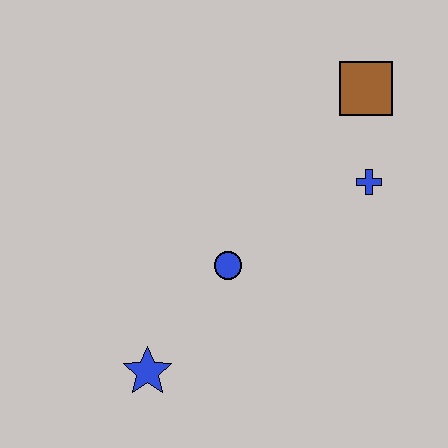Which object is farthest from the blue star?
The brown square is farthest from the blue star.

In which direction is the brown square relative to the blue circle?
The brown square is above the blue circle.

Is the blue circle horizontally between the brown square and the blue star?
Yes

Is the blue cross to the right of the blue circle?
Yes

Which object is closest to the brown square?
The blue cross is closest to the brown square.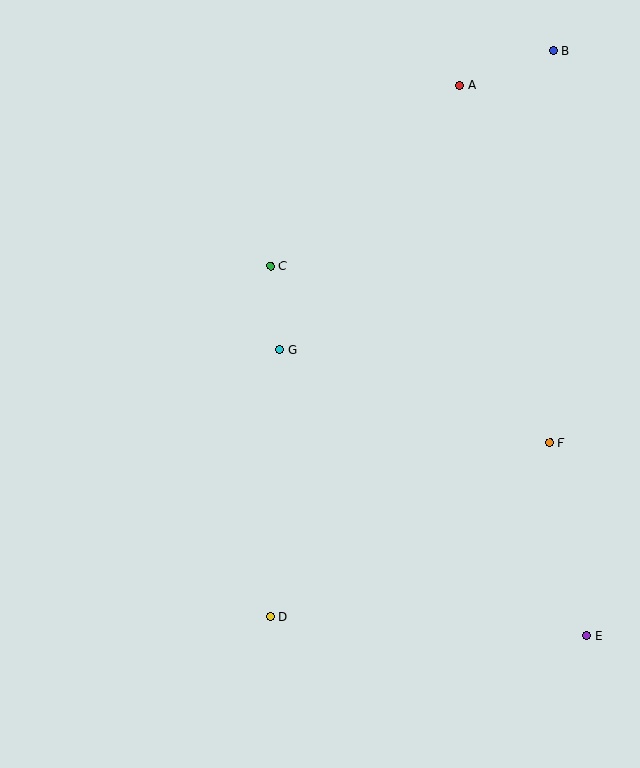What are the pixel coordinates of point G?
Point G is at (280, 350).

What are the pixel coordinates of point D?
Point D is at (270, 617).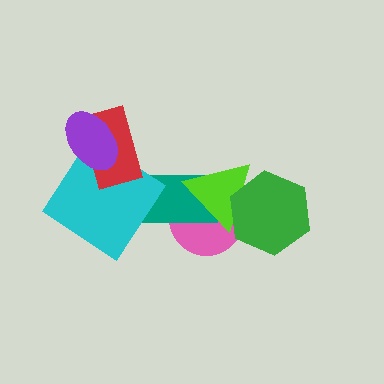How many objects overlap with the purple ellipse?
2 objects overlap with the purple ellipse.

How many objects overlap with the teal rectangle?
3 objects overlap with the teal rectangle.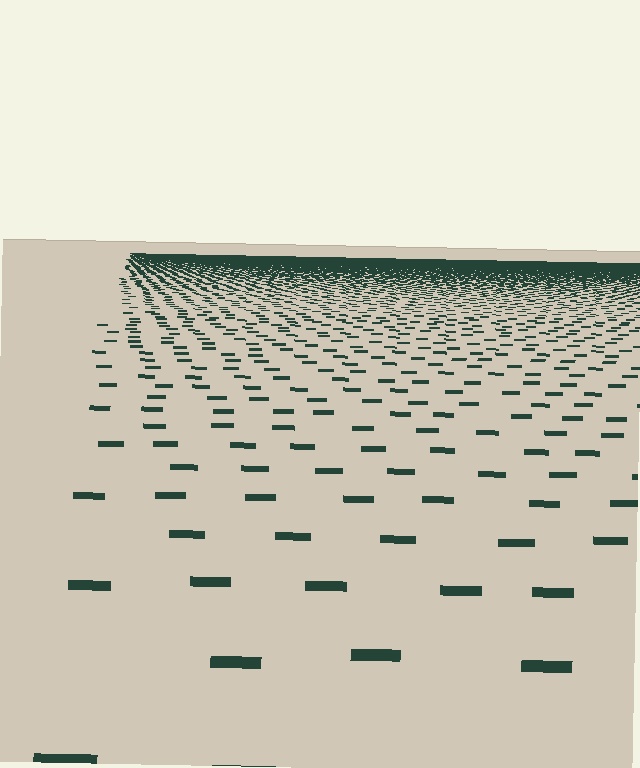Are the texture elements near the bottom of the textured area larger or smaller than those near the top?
Larger. Near the bottom, elements are closer to the viewer and appear at a bigger on-screen size.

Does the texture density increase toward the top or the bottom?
Density increases toward the top.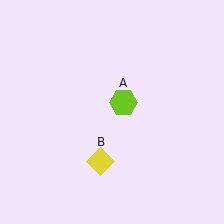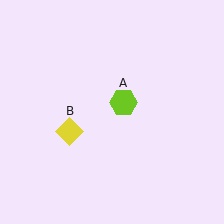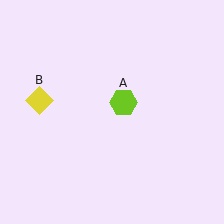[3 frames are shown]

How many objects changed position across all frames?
1 object changed position: yellow diamond (object B).